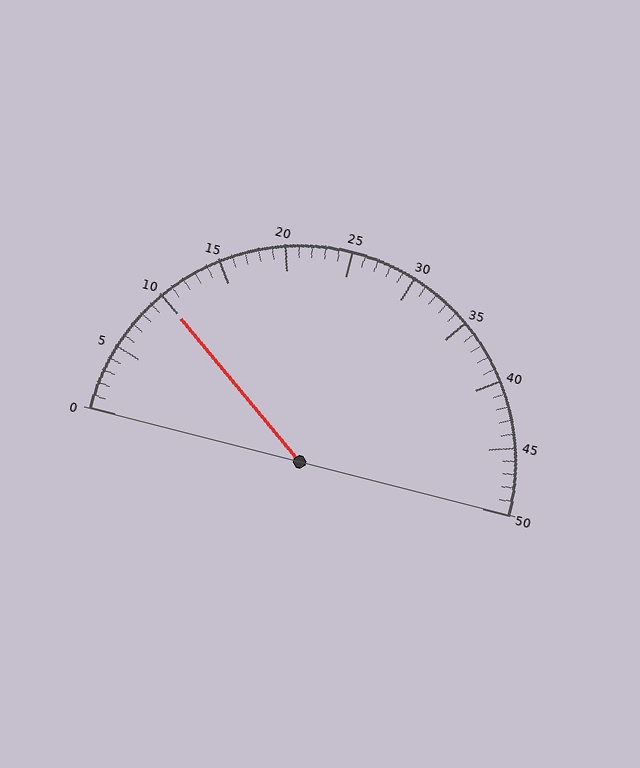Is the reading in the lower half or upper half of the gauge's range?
The reading is in the lower half of the range (0 to 50).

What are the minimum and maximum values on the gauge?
The gauge ranges from 0 to 50.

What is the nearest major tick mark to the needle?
The nearest major tick mark is 10.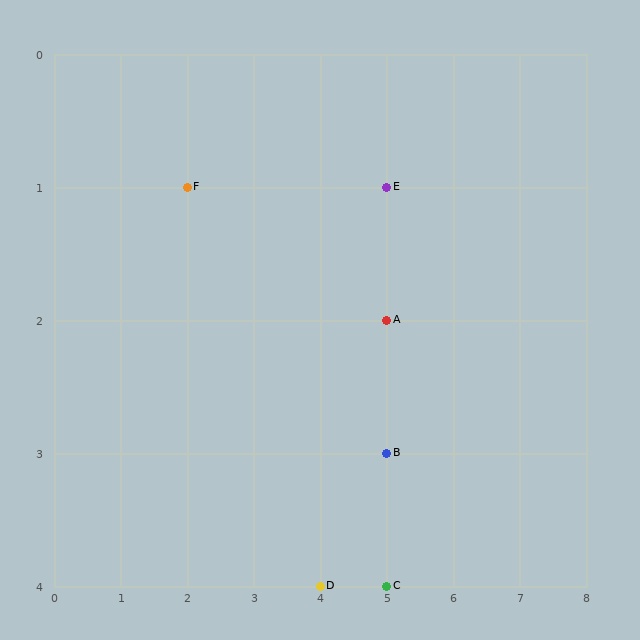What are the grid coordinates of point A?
Point A is at grid coordinates (5, 2).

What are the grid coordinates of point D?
Point D is at grid coordinates (4, 4).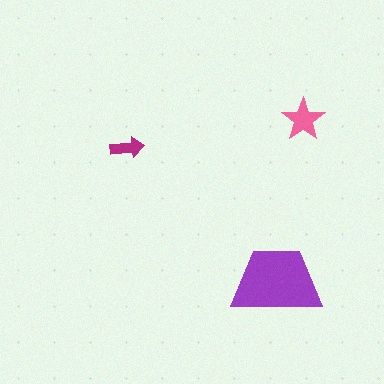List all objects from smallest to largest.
The magenta arrow, the pink star, the purple trapezoid.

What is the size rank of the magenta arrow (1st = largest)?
3rd.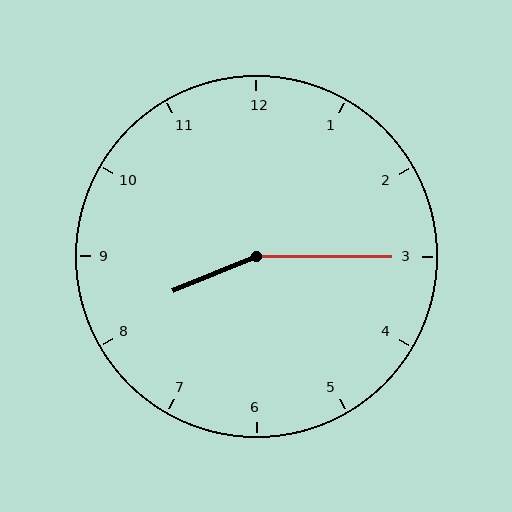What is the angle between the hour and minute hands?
Approximately 158 degrees.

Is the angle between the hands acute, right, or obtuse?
It is obtuse.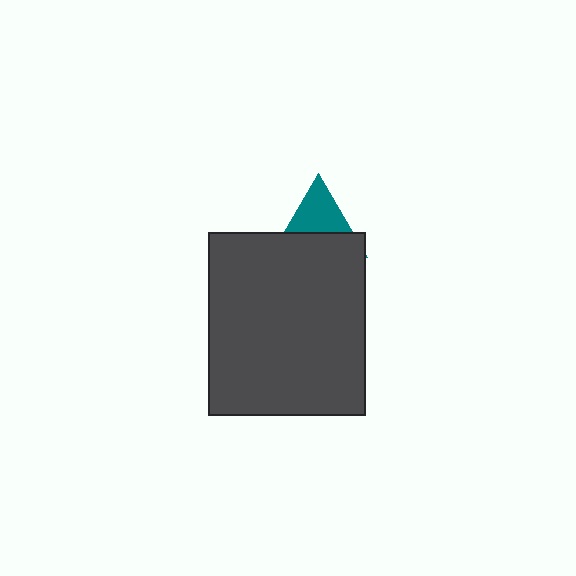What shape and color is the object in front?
The object in front is a dark gray rectangle.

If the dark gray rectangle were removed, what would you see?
You would see the complete teal triangle.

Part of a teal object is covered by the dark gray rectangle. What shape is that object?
It is a triangle.